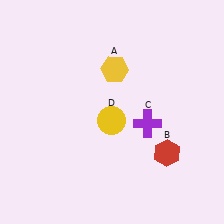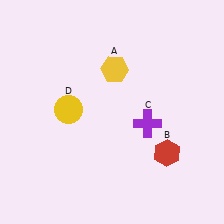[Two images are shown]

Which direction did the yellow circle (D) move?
The yellow circle (D) moved left.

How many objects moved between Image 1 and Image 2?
1 object moved between the two images.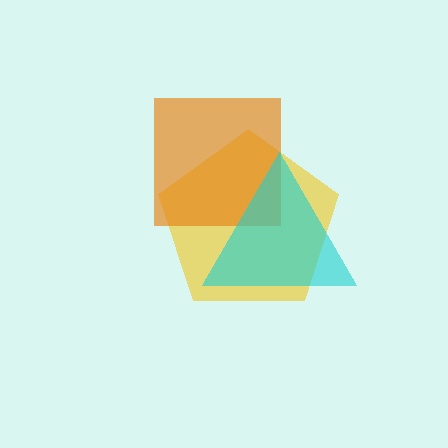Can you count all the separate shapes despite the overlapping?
Yes, there are 3 separate shapes.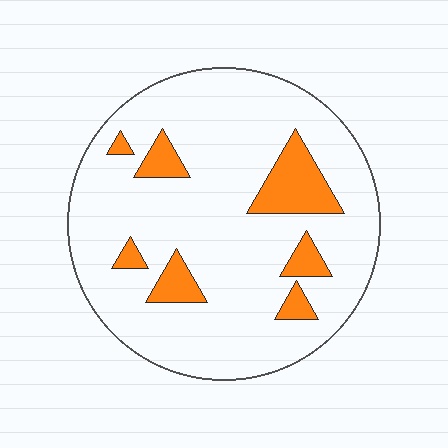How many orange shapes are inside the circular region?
7.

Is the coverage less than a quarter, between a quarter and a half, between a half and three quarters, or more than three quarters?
Less than a quarter.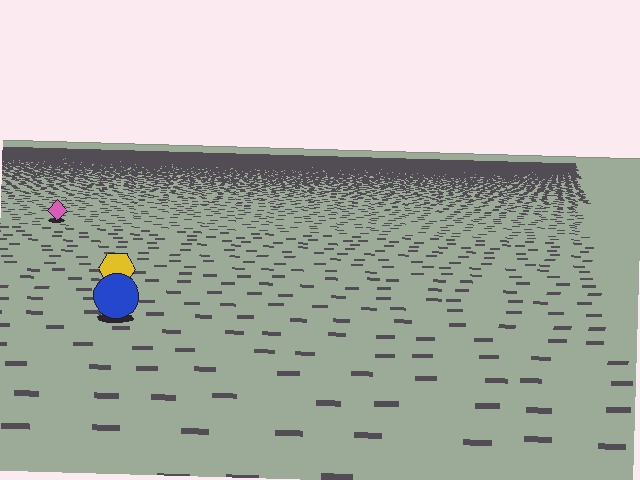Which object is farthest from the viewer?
The pink diamond is farthest from the viewer. It appears smaller and the ground texture around it is denser.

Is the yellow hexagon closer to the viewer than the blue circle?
No. The blue circle is closer — you can tell from the texture gradient: the ground texture is coarser near it.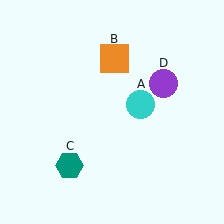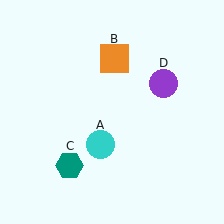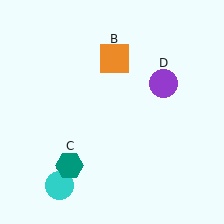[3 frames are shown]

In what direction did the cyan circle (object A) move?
The cyan circle (object A) moved down and to the left.